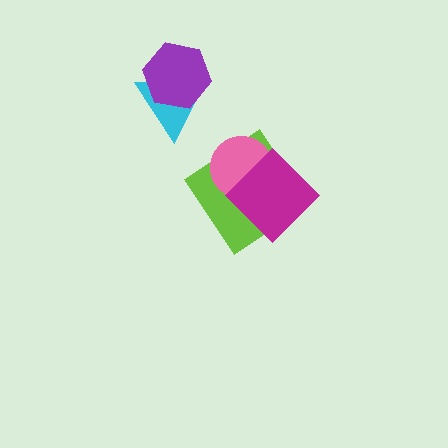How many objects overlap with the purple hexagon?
1 object overlaps with the purple hexagon.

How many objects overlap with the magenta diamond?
2 objects overlap with the magenta diamond.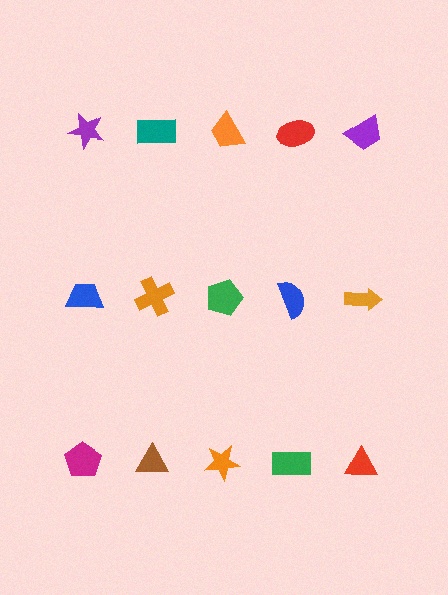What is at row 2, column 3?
A green pentagon.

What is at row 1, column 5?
A purple trapezoid.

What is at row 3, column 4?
A green rectangle.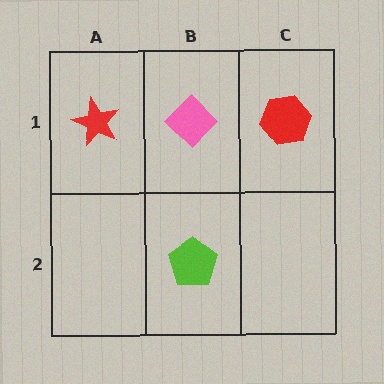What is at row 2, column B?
A lime pentagon.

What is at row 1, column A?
A red star.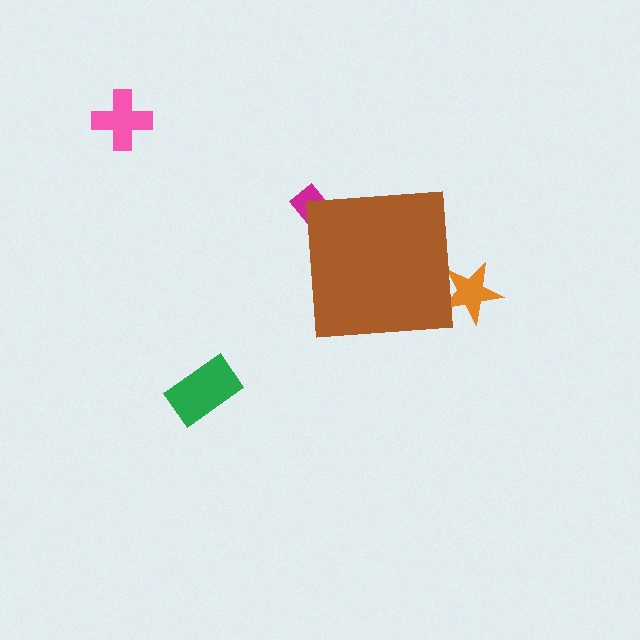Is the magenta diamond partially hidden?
Yes, the magenta diamond is partially hidden behind the brown square.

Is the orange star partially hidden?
Yes, the orange star is partially hidden behind the brown square.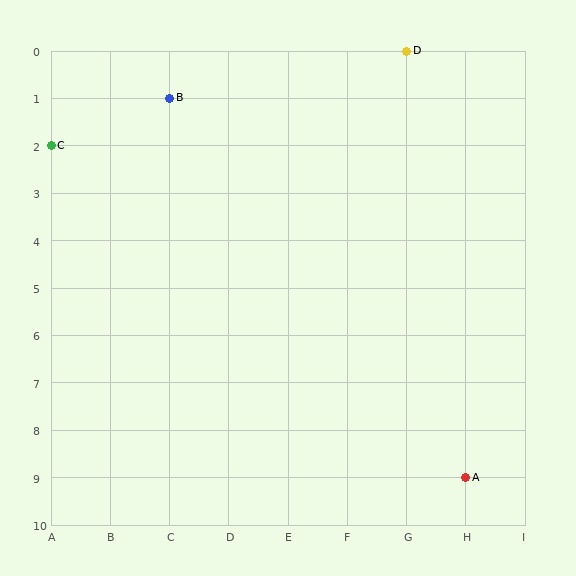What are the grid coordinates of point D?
Point D is at grid coordinates (G, 0).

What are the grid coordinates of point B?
Point B is at grid coordinates (C, 1).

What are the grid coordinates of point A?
Point A is at grid coordinates (H, 9).